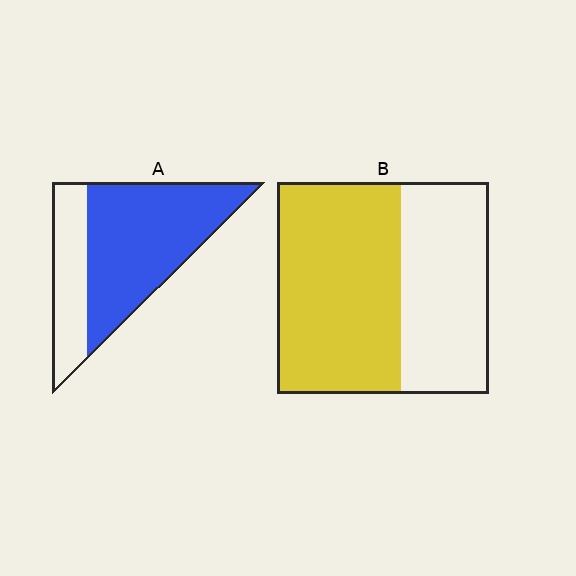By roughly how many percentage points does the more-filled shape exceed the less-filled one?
By roughly 10 percentage points (A over B).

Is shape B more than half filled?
Yes.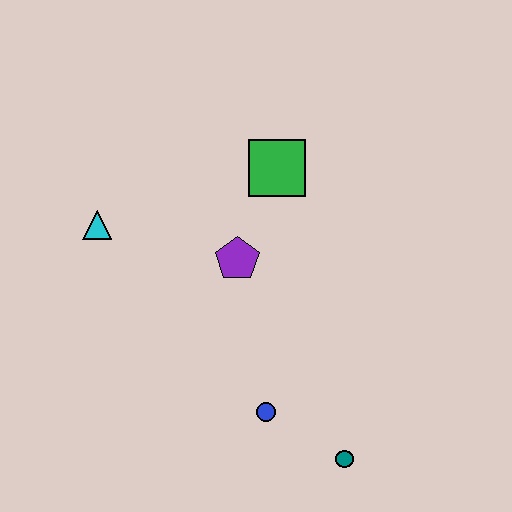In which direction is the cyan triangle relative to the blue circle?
The cyan triangle is above the blue circle.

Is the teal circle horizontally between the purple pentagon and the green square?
No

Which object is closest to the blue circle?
The teal circle is closest to the blue circle.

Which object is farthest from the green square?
The teal circle is farthest from the green square.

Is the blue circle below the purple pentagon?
Yes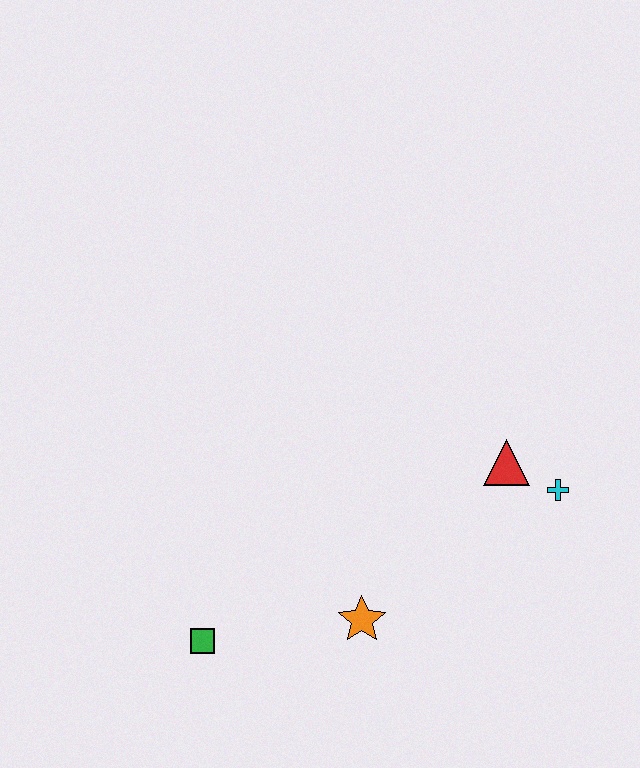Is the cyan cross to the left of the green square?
No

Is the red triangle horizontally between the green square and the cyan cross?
Yes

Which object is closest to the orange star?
The green square is closest to the orange star.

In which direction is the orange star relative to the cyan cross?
The orange star is to the left of the cyan cross.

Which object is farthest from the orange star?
The cyan cross is farthest from the orange star.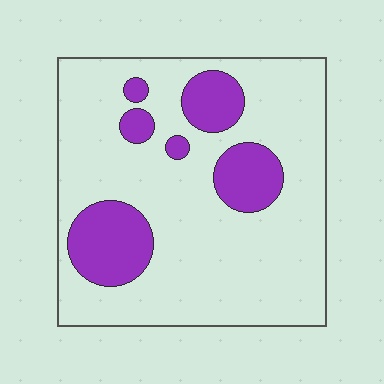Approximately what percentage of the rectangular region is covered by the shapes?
Approximately 20%.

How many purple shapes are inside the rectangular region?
6.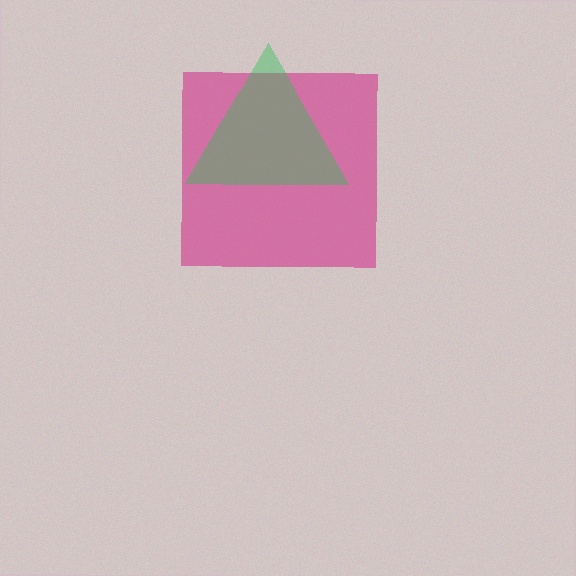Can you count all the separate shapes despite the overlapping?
Yes, there are 2 separate shapes.